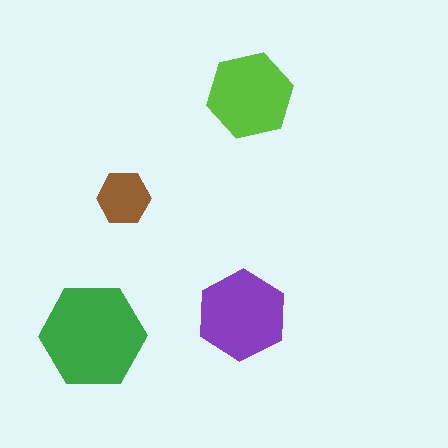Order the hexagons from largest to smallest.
the green one, the purple one, the lime one, the brown one.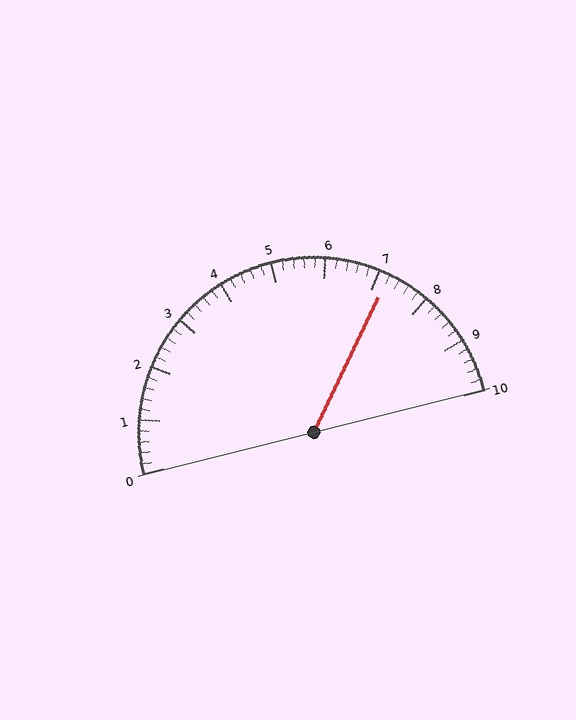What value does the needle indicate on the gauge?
The needle indicates approximately 7.2.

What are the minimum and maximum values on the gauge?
The gauge ranges from 0 to 10.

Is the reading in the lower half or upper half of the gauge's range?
The reading is in the upper half of the range (0 to 10).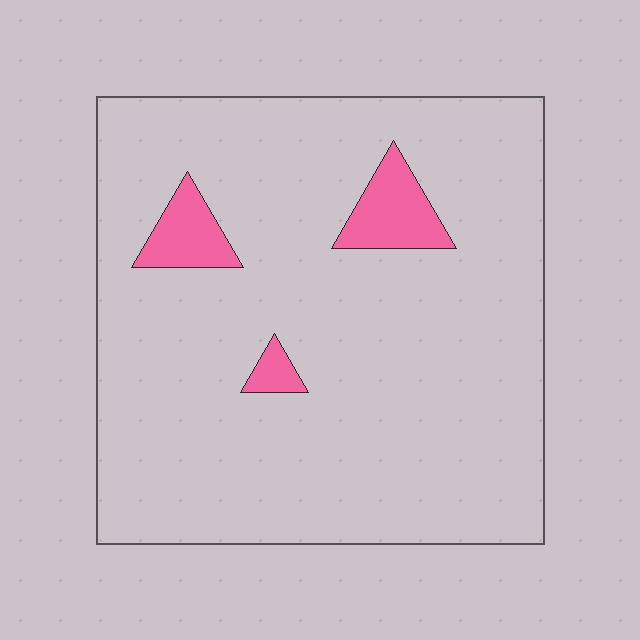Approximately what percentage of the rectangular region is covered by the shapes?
Approximately 5%.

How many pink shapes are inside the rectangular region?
3.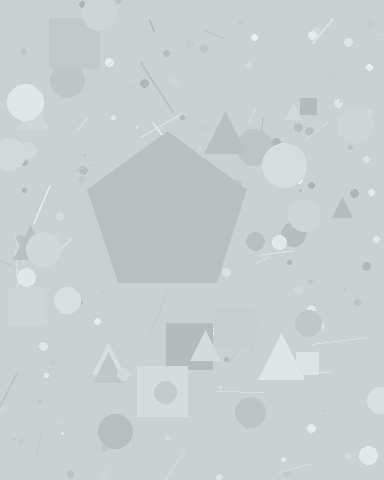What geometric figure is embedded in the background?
A pentagon is embedded in the background.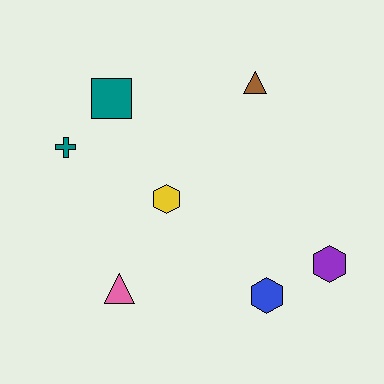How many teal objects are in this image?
There are 2 teal objects.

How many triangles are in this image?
There are 2 triangles.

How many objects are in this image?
There are 7 objects.